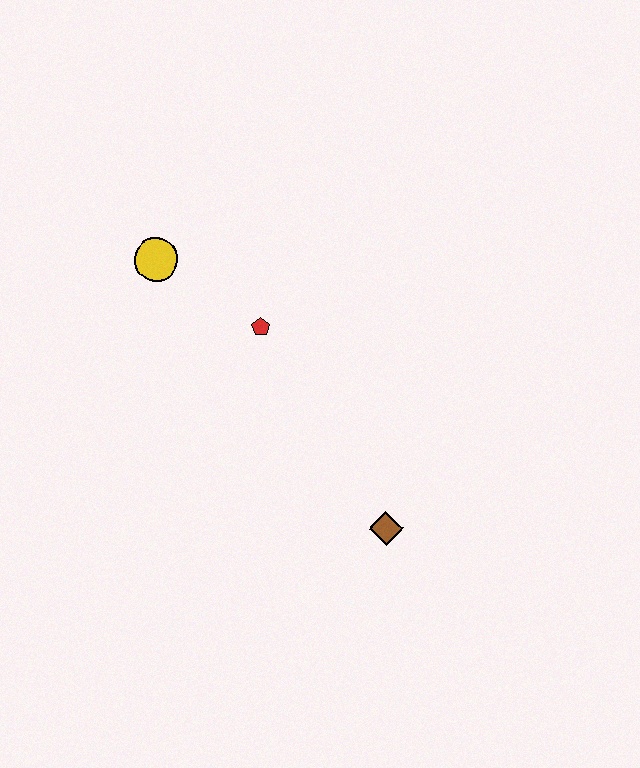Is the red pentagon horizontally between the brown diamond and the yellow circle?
Yes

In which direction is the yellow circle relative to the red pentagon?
The yellow circle is to the left of the red pentagon.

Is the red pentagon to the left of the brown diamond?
Yes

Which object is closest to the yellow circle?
The red pentagon is closest to the yellow circle.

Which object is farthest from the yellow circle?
The brown diamond is farthest from the yellow circle.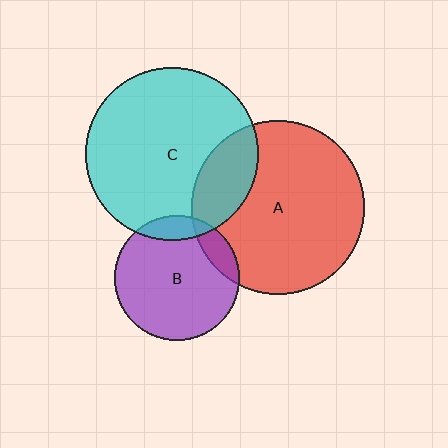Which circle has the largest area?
Circle A (red).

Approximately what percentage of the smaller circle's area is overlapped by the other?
Approximately 10%.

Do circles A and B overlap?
Yes.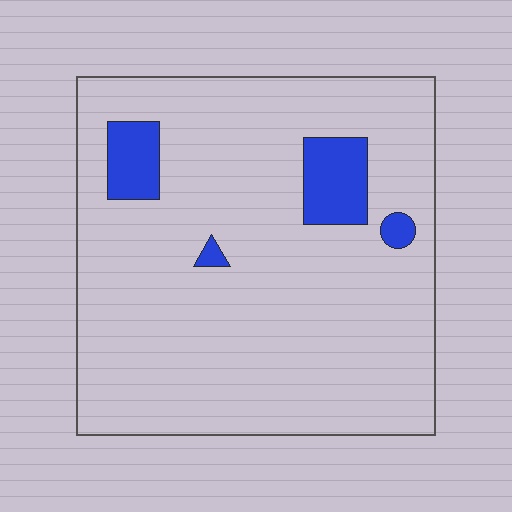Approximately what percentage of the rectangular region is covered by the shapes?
Approximately 10%.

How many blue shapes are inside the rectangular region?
4.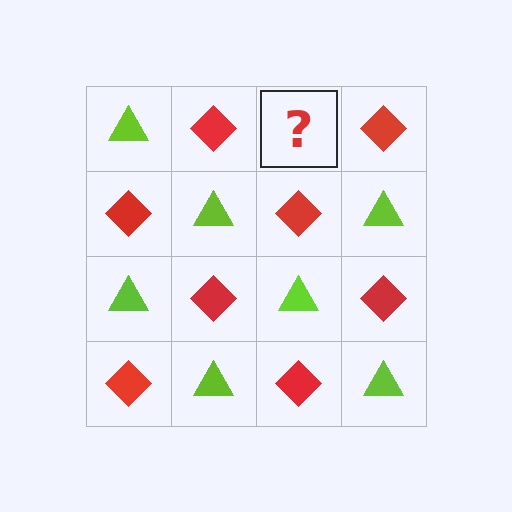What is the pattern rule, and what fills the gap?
The rule is that it alternates lime triangle and red diamond in a checkerboard pattern. The gap should be filled with a lime triangle.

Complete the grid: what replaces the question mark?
The question mark should be replaced with a lime triangle.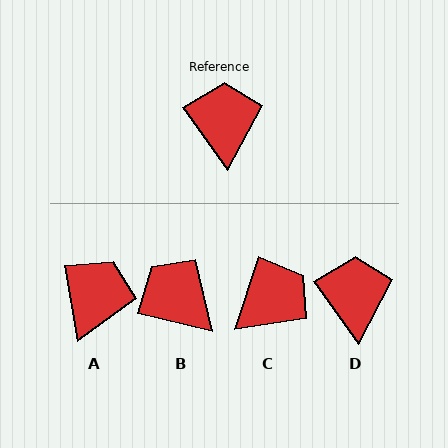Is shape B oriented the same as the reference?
No, it is off by about 41 degrees.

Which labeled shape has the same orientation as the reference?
D.